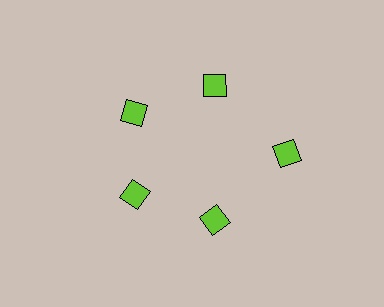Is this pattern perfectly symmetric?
No. The 5 lime diamonds are arranged in a ring, but one element near the 3 o'clock position is pushed outward from the center, breaking the 5-fold rotational symmetry.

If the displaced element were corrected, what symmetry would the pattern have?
It would have 5-fold rotational symmetry — the pattern would map onto itself every 72 degrees.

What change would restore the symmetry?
The symmetry would be restored by moving it inward, back onto the ring so that all 5 diamonds sit at equal angles and equal distance from the center.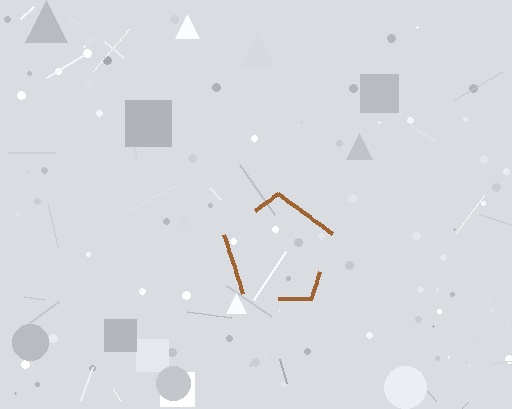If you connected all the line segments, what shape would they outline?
They would outline a pentagon.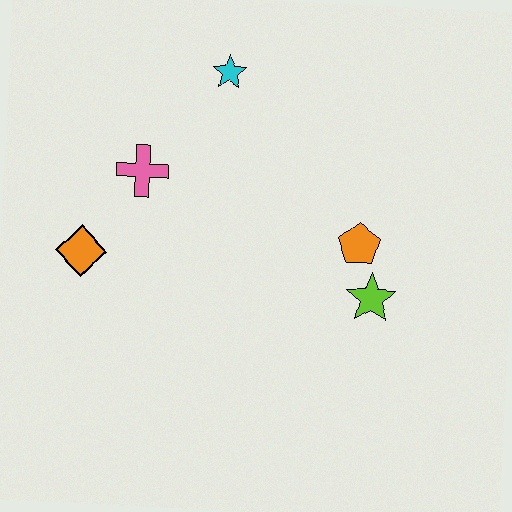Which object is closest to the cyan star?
The pink cross is closest to the cyan star.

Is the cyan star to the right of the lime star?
No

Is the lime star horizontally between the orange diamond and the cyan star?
No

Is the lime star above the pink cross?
No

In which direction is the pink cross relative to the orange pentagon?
The pink cross is to the left of the orange pentagon.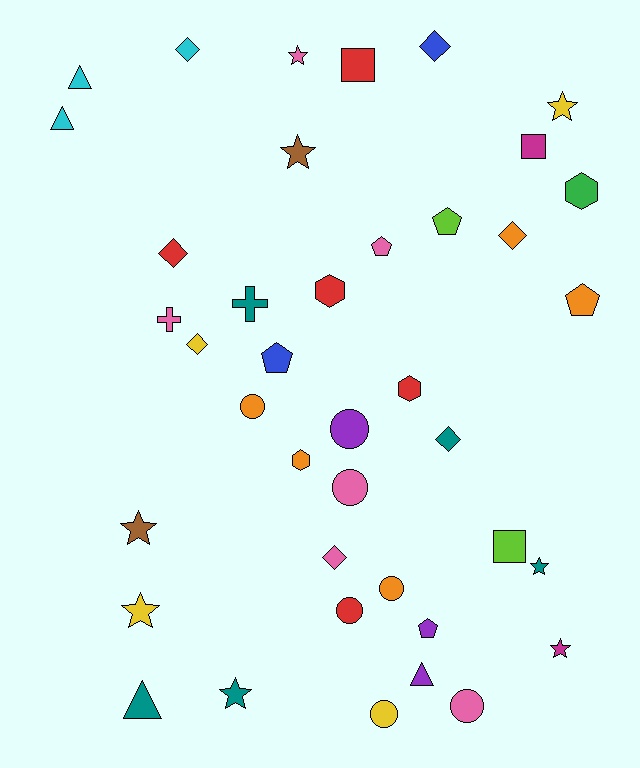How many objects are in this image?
There are 40 objects.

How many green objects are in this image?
There is 1 green object.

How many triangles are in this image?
There are 4 triangles.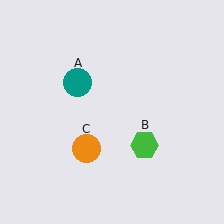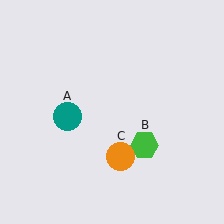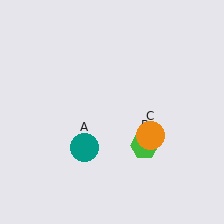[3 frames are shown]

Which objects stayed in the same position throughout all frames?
Green hexagon (object B) remained stationary.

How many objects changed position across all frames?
2 objects changed position: teal circle (object A), orange circle (object C).